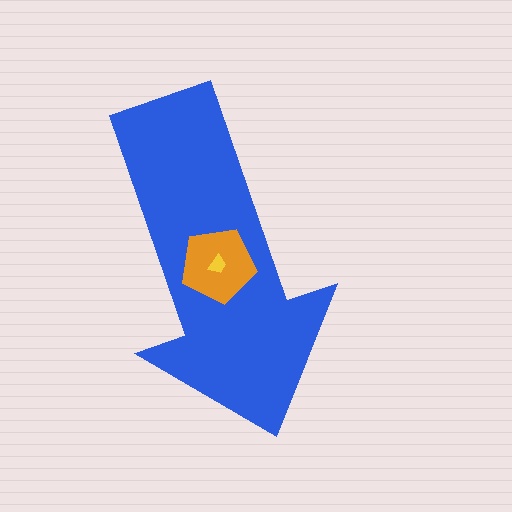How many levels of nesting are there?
3.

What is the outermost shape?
The blue arrow.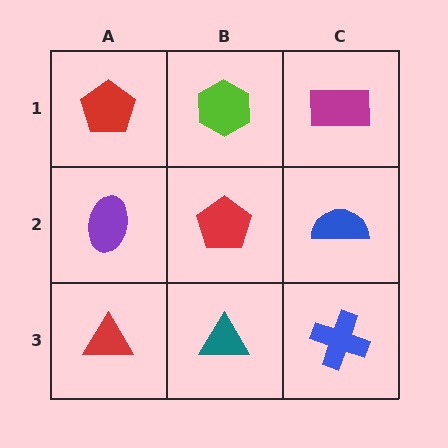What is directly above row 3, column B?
A red pentagon.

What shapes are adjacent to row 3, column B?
A red pentagon (row 2, column B), a red triangle (row 3, column A), a blue cross (row 3, column C).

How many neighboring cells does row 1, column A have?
2.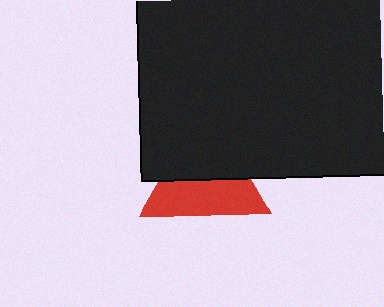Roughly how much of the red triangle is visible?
About half of it is visible (roughly 50%).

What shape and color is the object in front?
The object in front is a black rectangle.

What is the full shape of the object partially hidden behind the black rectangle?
The partially hidden object is a red triangle.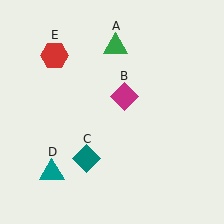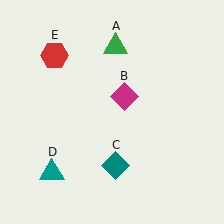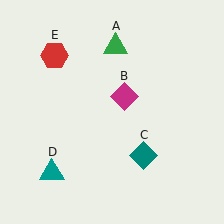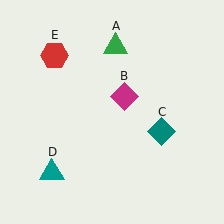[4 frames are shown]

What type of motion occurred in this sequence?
The teal diamond (object C) rotated counterclockwise around the center of the scene.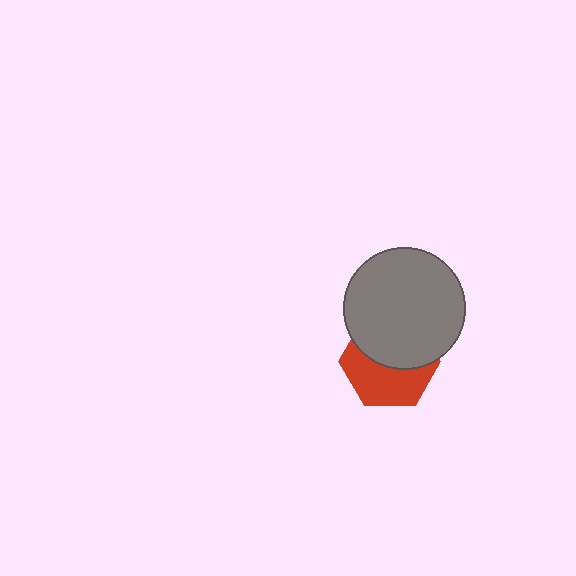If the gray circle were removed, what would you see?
You would see the complete red hexagon.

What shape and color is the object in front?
The object in front is a gray circle.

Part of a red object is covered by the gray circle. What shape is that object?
It is a hexagon.